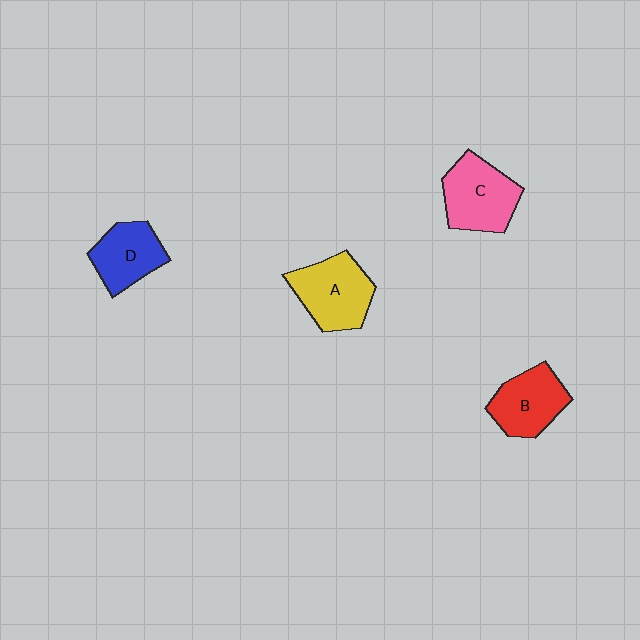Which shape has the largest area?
Shape A (yellow).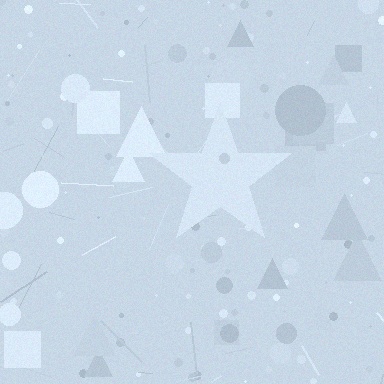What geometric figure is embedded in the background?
A star is embedded in the background.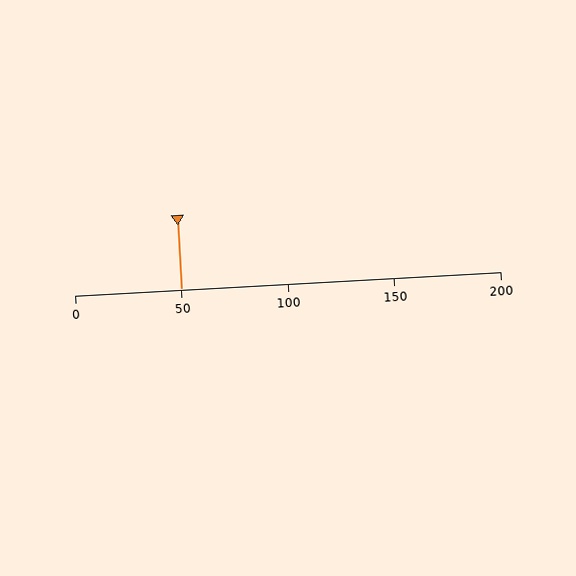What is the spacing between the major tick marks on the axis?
The major ticks are spaced 50 apart.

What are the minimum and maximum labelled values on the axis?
The axis runs from 0 to 200.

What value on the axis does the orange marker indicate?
The marker indicates approximately 50.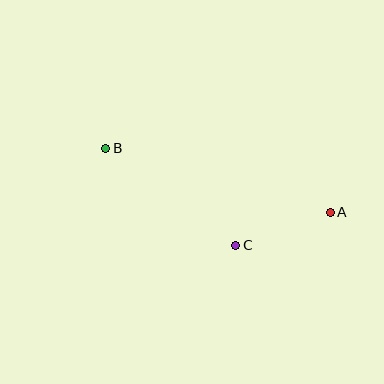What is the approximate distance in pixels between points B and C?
The distance between B and C is approximately 162 pixels.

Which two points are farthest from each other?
Points A and B are farthest from each other.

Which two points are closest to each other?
Points A and C are closest to each other.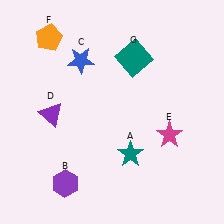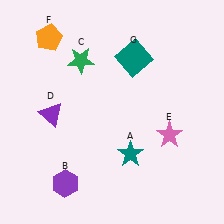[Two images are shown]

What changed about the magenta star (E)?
In Image 1, E is magenta. In Image 2, it changed to pink.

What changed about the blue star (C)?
In Image 1, C is blue. In Image 2, it changed to green.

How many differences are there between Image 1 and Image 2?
There are 2 differences between the two images.